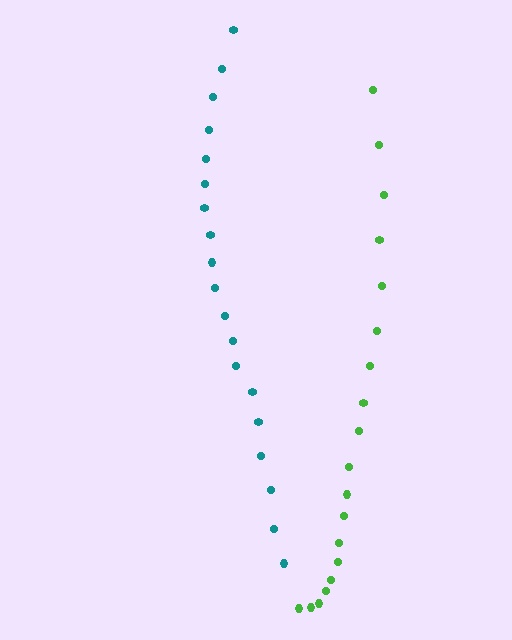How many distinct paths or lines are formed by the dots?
There are 2 distinct paths.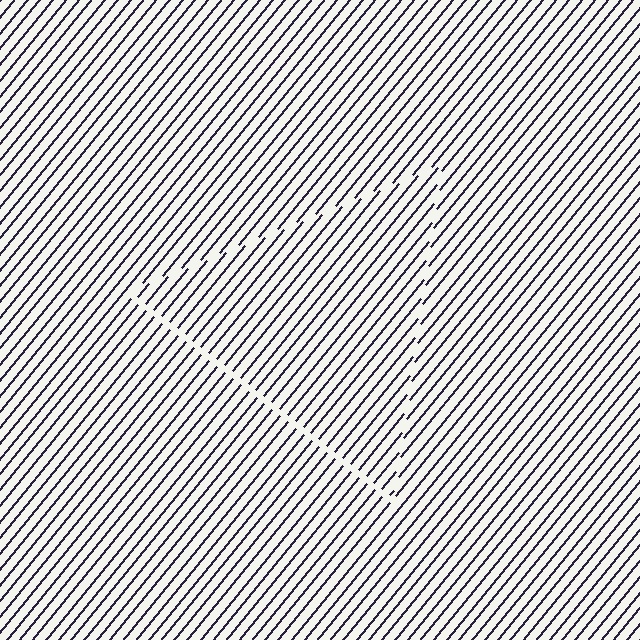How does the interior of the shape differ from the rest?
The interior of the shape contains the same grating, shifted by half a period — the contour is defined by the phase discontinuity where line-ends from the inner and outer gratings abut.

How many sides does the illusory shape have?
3 sides — the line-ends trace a triangle.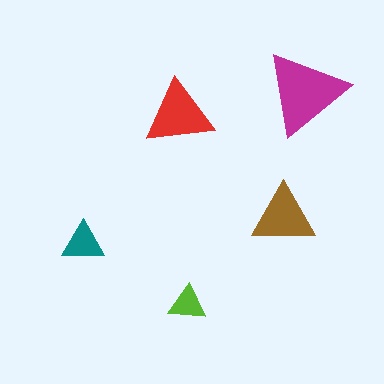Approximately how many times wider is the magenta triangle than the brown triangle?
About 1.5 times wider.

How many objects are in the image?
There are 5 objects in the image.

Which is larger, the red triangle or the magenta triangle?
The magenta one.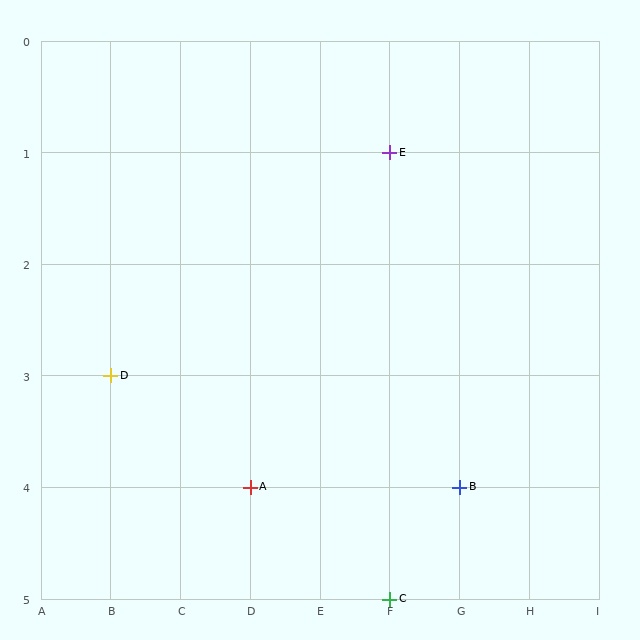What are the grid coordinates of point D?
Point D is at grid coordinates (B, 3).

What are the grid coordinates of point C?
Point C is at grid coordinates (F, 5).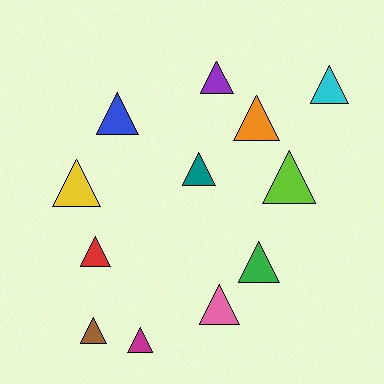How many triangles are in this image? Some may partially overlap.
There are 12 triangles.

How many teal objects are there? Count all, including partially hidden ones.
There is 1 teal object.